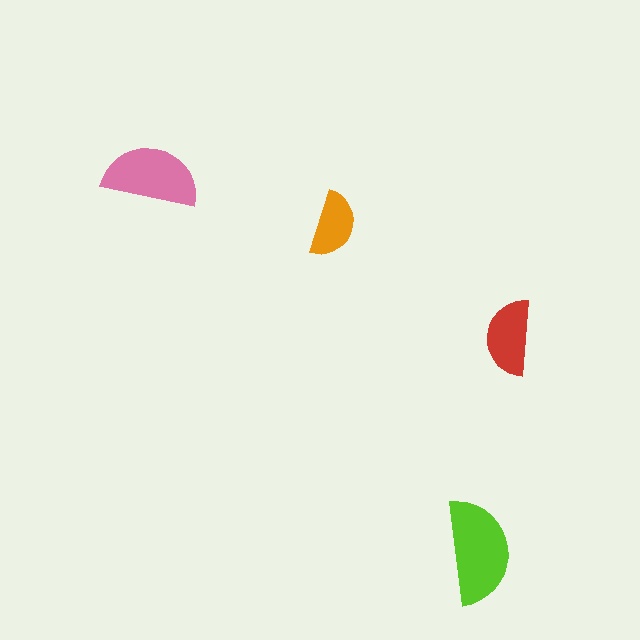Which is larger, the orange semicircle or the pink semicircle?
The pink one.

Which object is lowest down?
The lime semicircle is bottommost.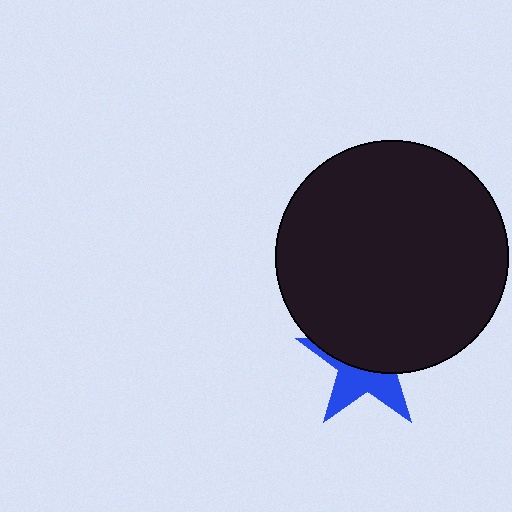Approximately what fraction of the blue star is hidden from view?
Roughly 58% of the blue star is hidden behind the black circle.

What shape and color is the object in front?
The object in front is a black circle.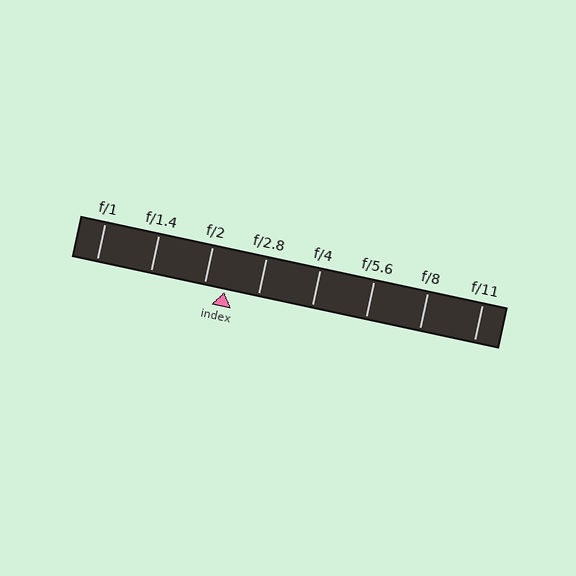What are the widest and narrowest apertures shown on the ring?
The widest aperture shown is f/1 and the narrowest is f/11.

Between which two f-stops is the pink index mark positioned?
The index mark is between f/2 and f/2.8.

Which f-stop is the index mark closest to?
The index mark is closest to f/2.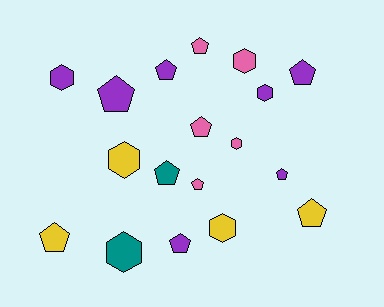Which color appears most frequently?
Purple, with 7 objects.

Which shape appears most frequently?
Pentagon, with 11 objects.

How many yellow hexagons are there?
There are 2 yellow hexagons.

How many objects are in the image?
There are 18 objects.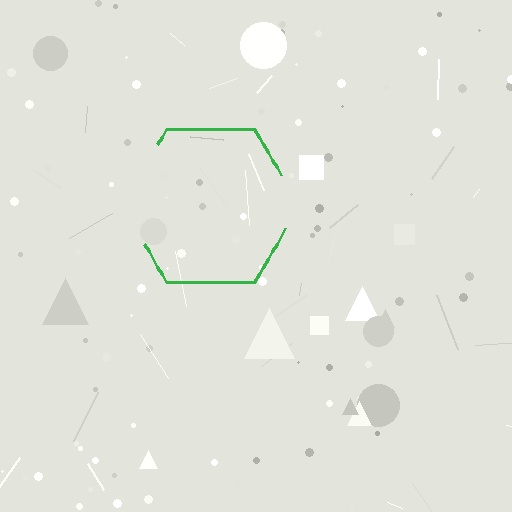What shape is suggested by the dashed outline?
The dashed outline suggests a hexagon.